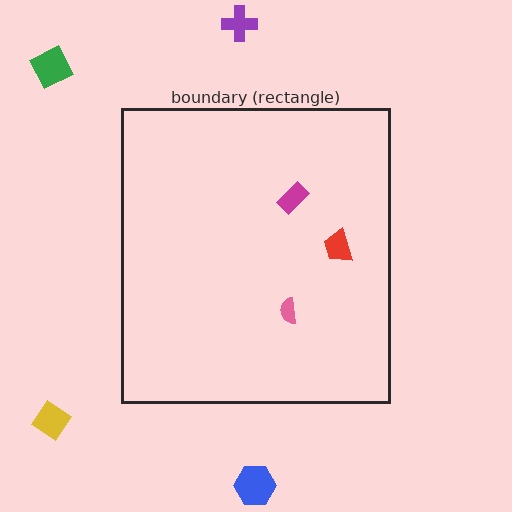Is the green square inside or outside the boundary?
Outside.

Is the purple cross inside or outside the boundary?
Outside.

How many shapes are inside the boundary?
3 inside, 4 outside.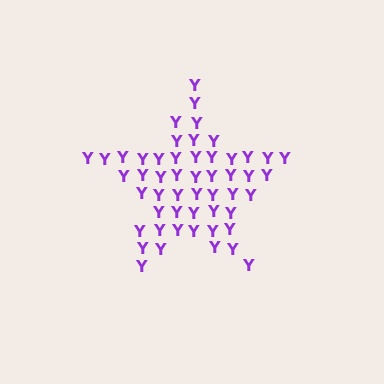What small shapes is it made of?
It is made of small letter Y's.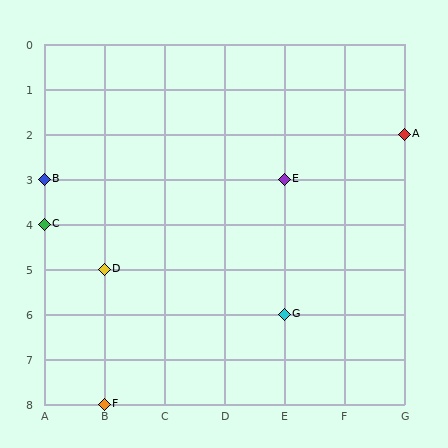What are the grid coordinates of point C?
Point C is at grid coordinates (A, 4).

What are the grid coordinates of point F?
Point F is at grid coordinates (B, 8).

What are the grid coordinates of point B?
Point B is at grid coordinates (A, 3).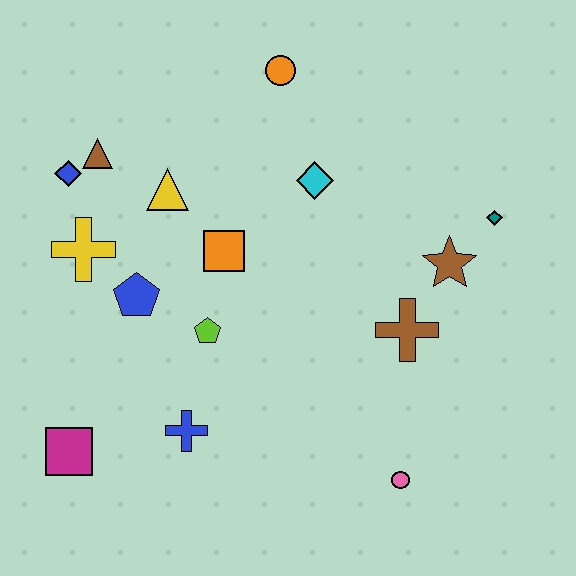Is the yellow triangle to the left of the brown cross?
Yes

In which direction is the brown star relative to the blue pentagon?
The brown star is to the right of the blue pentagon.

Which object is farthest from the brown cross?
The blue diamond is farthest from the brown cross.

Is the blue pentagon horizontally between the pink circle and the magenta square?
Yes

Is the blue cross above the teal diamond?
No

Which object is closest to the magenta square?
The blue cross is closest to the magenta square.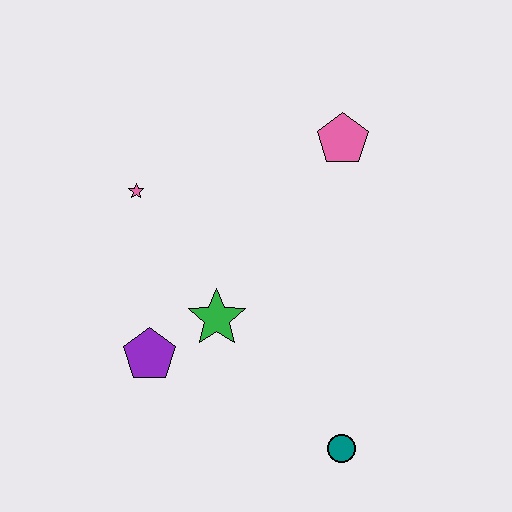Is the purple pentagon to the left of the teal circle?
Yes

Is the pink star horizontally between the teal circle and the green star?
No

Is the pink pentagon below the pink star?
No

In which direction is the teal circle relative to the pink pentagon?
The teal circle is below the pink pentagon.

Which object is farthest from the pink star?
The teal circle is farthest from the pink star.